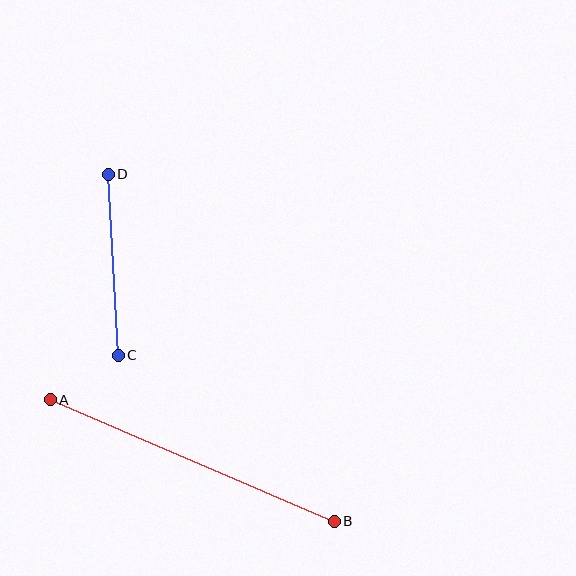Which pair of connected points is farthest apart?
Points A and B are farthest apart.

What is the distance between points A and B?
The distance is approximately 309 pixels.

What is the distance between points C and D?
The distance is approximately 182 pixels.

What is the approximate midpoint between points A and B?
The midpoint is at approximately (192, 460) pixels.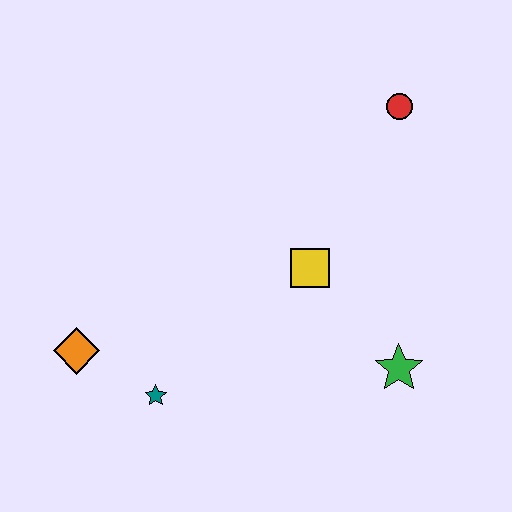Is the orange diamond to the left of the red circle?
Yes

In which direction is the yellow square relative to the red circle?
The yellow square is below the red circle.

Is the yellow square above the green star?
Yes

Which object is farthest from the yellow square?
The orange diamond is farthest from the yellow square.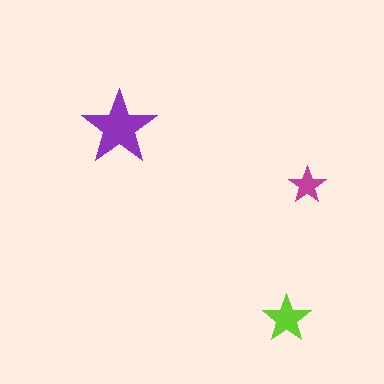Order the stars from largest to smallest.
the purple one, the lime one, the magenta one.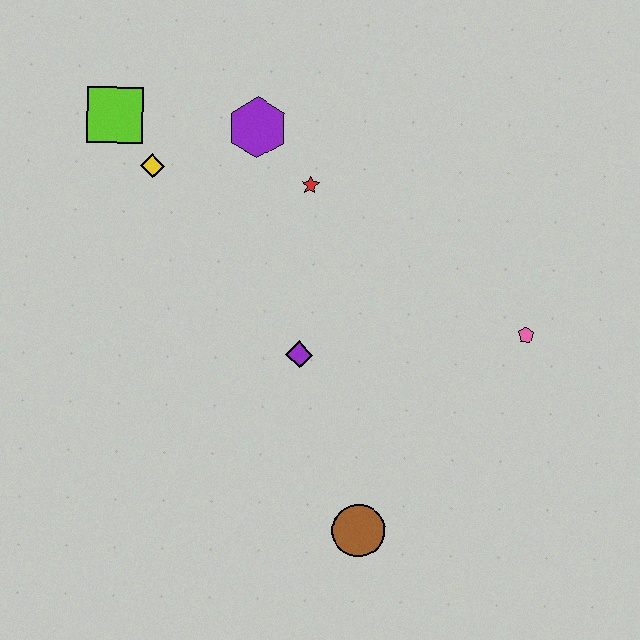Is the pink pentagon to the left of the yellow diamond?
No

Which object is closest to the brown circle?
The purple diamond is closest to the brown circle.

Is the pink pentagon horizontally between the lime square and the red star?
No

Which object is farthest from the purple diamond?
The lime square is farthest from the purple diamond.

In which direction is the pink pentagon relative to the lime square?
The pink pentagon is to the right of the lime square.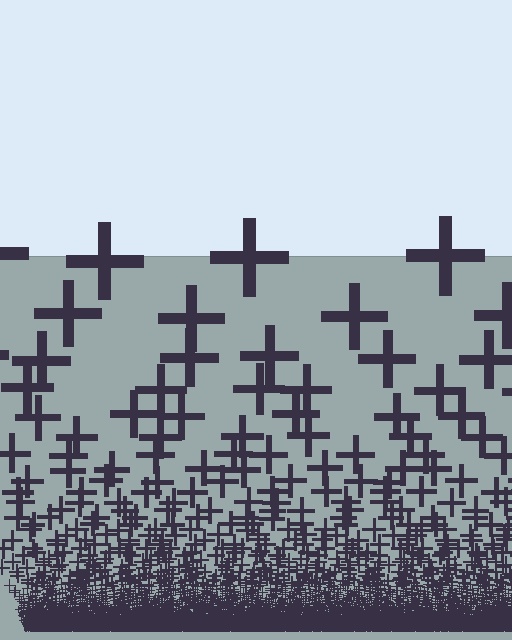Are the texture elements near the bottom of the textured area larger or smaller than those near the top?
Smaller. The gradient is inverted — elements near the bottom are smaller and denser.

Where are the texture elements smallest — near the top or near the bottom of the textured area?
Near the bottom.